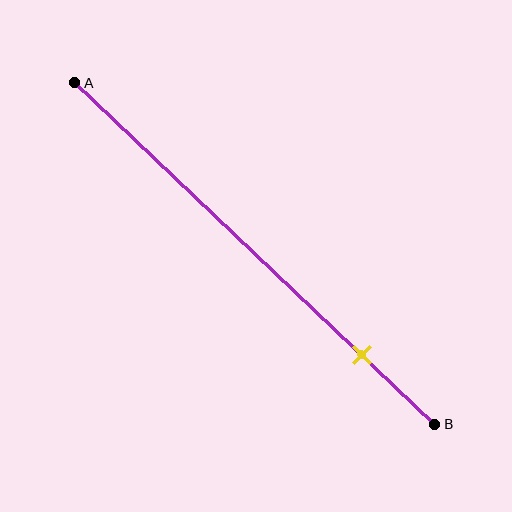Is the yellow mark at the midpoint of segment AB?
No, the mark is at about 80% from A, not at the 50% midpoint.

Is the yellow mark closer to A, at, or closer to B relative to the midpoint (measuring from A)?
The yellow mark is closer to point B than the midpoint of segment AB.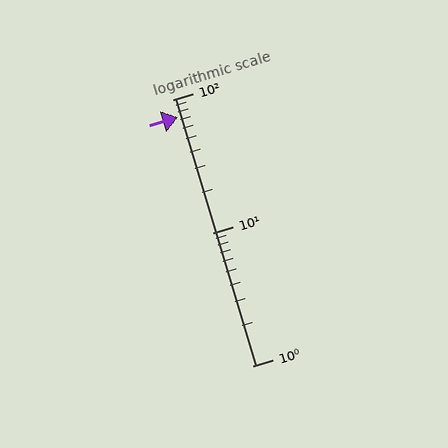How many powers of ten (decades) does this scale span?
The scale spans 2 decades, from 1 to 100.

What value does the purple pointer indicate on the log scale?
The pointer indicates approximately 73.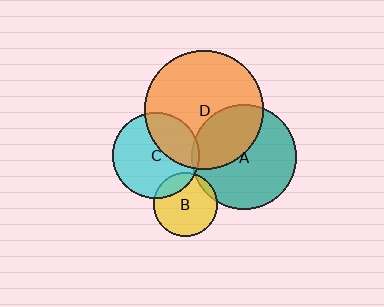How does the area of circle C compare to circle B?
Approximately 1.8 times.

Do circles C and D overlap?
Yes.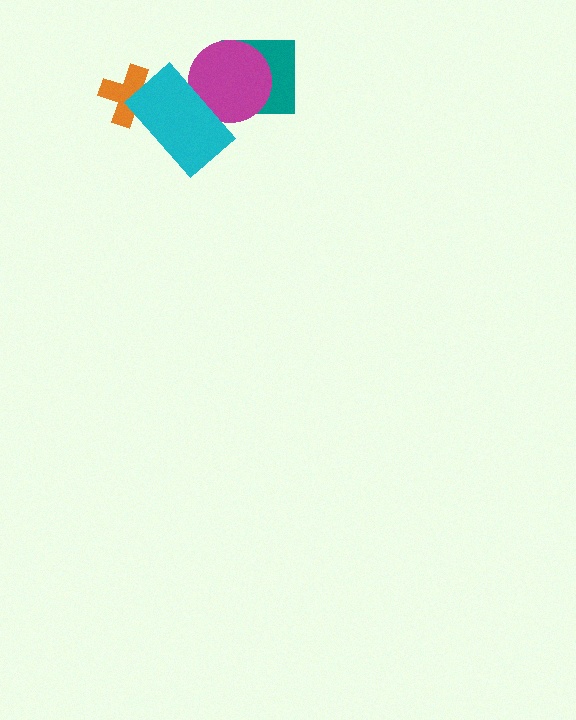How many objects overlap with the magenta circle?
2 objects overlap with the magenta circle.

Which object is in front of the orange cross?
The cyan rectangle is in front of the orange cross.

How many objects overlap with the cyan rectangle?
2 objects overlap with the cyan rectangle.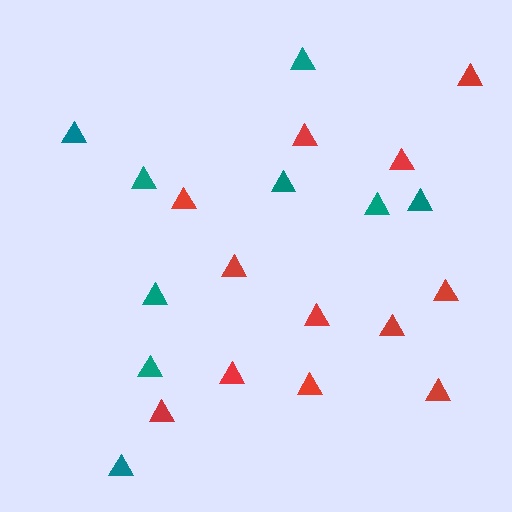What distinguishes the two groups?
There are 2 groups: one group of red triangles (12) and one group of teal triangles (9).